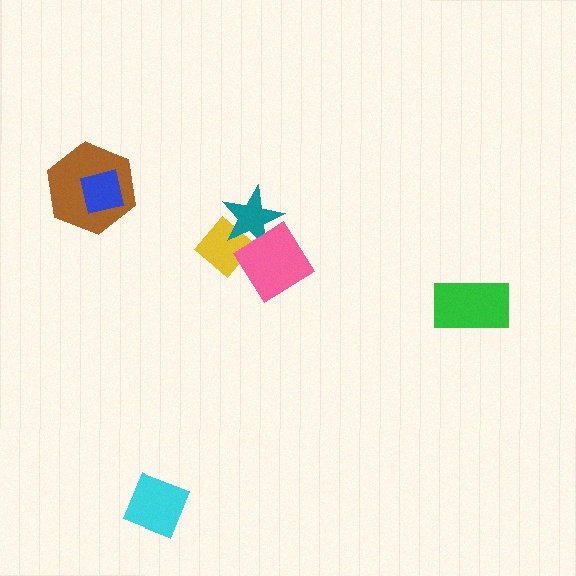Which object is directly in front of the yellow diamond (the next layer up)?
The teal star is directly in front of the yellow diamond.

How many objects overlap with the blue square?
1 object overlaps with the blue square.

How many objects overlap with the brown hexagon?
1 object overlaps with the brown hexagon.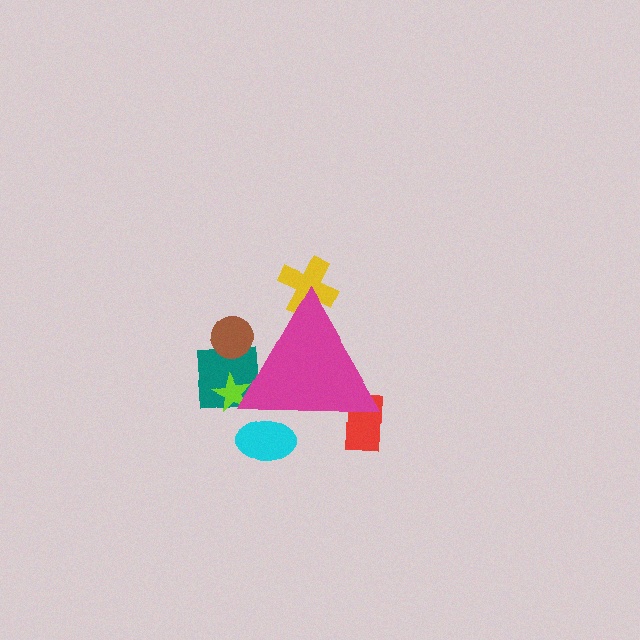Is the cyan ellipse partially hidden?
Yes, the cyan ellipse is partially hidden behind the magenta triangle.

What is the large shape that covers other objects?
A magenta triangle.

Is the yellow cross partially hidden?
Yes, the yellow cross is partially hidden behind the magenta triangle.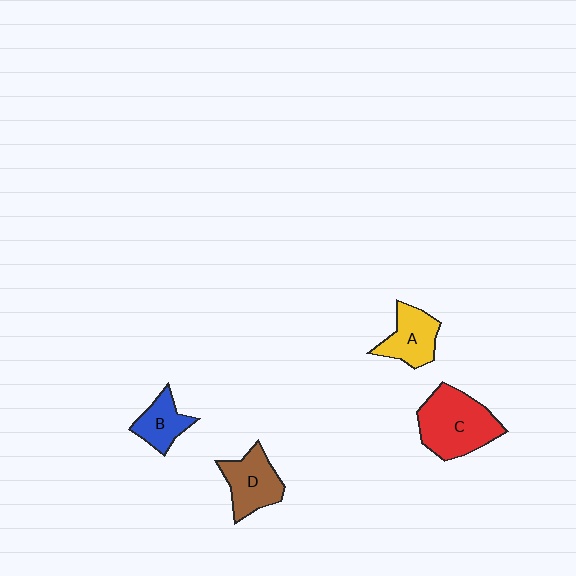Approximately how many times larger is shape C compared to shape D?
Approximately 1.5 times.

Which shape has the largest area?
Shape C (red).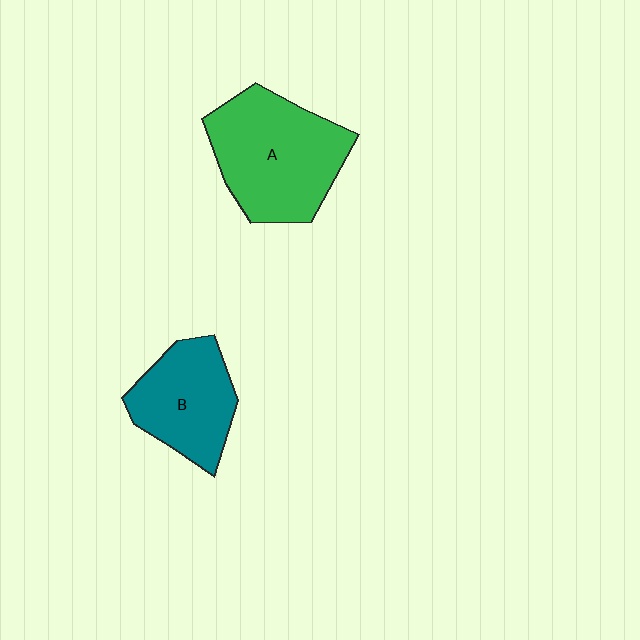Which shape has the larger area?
Shape A (green).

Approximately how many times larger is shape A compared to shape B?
Approximately 1.4 times.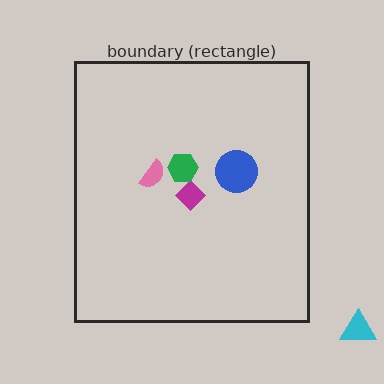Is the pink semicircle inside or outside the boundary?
Inside.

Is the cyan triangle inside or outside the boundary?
Outside.